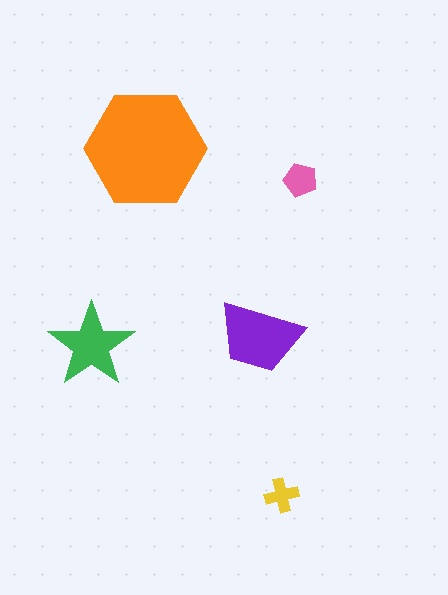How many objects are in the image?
There are 5 objects in the image.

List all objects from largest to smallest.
The orange hexagon, the purple trapezoid, the green star, the pink pentagon, the yellow cross.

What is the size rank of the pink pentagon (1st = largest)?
4th.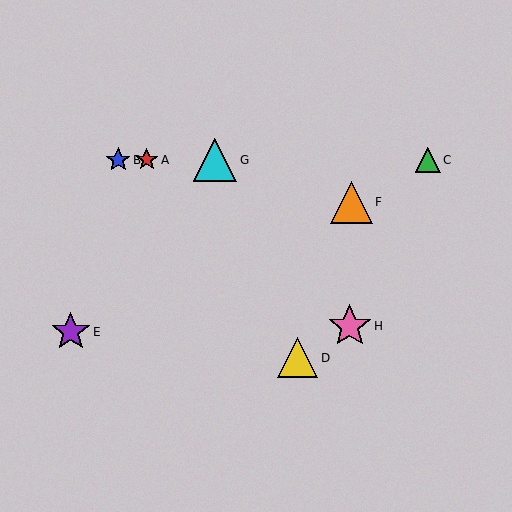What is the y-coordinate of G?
Object G is at y≈160.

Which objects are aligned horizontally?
Objects A, B, C, G are aligned horizontally.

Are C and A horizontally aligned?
Yes, both are at y≈160.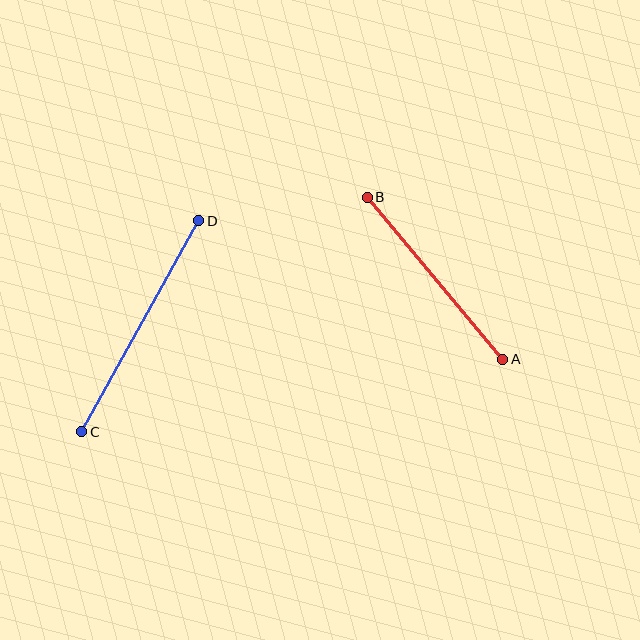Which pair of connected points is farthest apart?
Points C and D are farthest apart.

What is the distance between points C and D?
The distance is approximately 241 pixels.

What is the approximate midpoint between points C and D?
The midpoint is at approximately (140, 326) pixels.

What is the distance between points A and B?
The distance is approximately 211 pixels.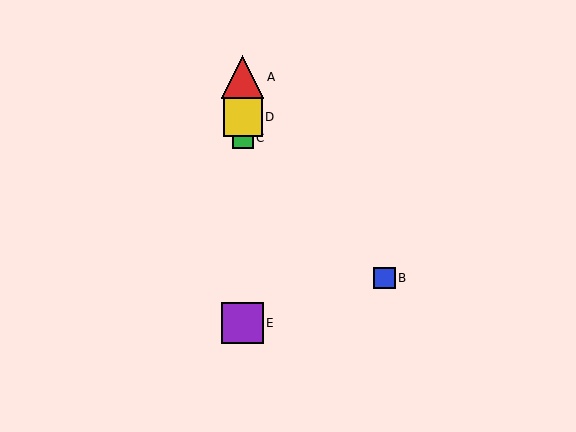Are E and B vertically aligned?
No, E is at x≈243 and B is at x≈385.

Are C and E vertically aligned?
Yes, both are at x≈243.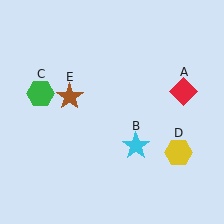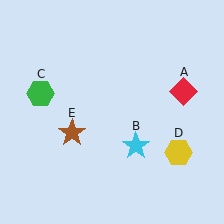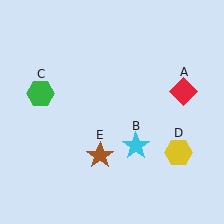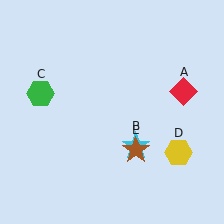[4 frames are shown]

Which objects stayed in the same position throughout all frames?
Red diamond (object A) and cyan star (object B) and green hexagon (object C) and yellow hexagon (object D) remained stationary.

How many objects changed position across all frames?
1 object changed position: brown star (object E).